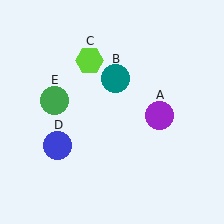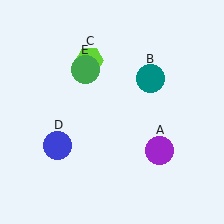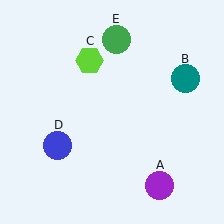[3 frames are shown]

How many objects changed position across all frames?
3 objects changed position: purple circle (object A), teal circle (object B), green circle (object E).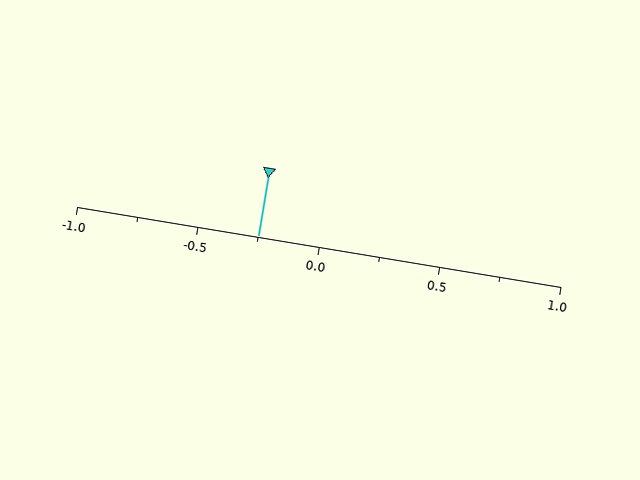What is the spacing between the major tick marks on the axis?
The major ticks are spaced 0.5 apart.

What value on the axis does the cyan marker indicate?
The marker indicates approximately -0.25.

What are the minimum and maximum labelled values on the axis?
The axis runs from -1.0 to 1.0.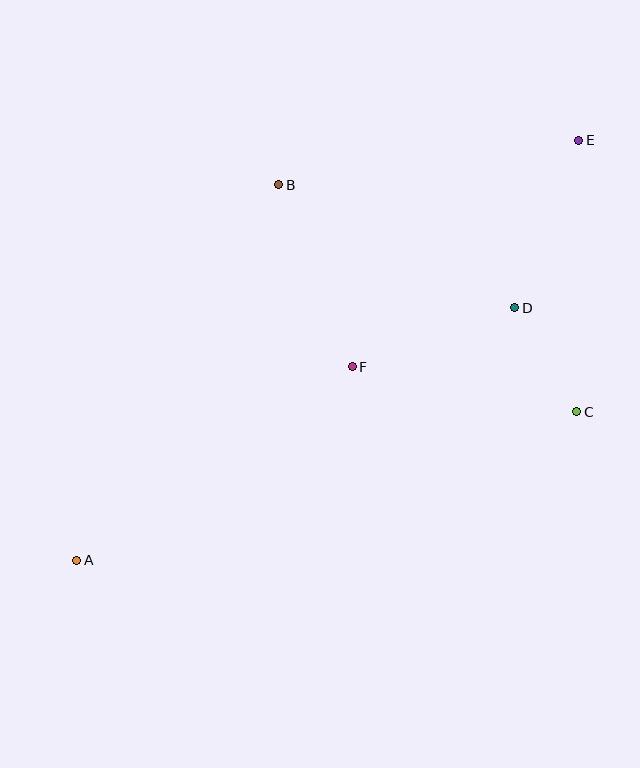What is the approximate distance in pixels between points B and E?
The distance between B and E is approximately 303 pixels.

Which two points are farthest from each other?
Points A and E are farthest from each other.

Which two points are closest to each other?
Points C and D are closest to each other.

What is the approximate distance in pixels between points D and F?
The distance between D and F is approximately 173 pixels.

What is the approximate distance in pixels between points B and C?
The distance between B and C is approximately 374 pixels.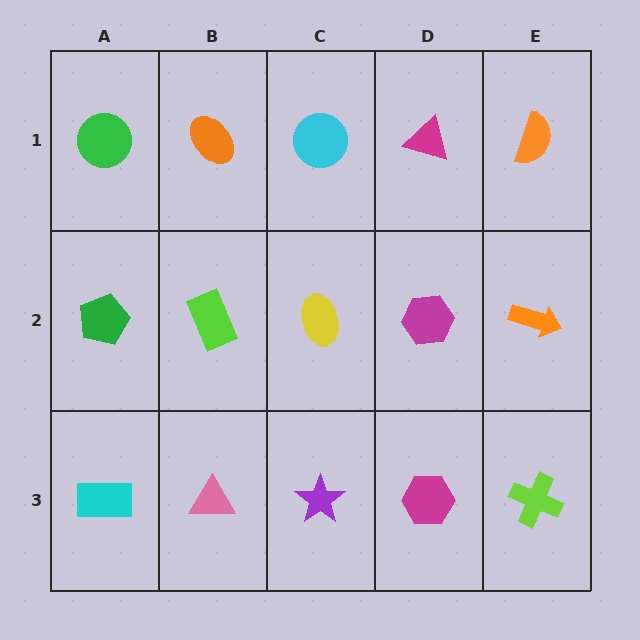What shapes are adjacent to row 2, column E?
An orange semicircle (row 1, column E), a lime cross (row 3, column E), a magenta hexagon (row 2, column D).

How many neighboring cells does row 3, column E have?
2.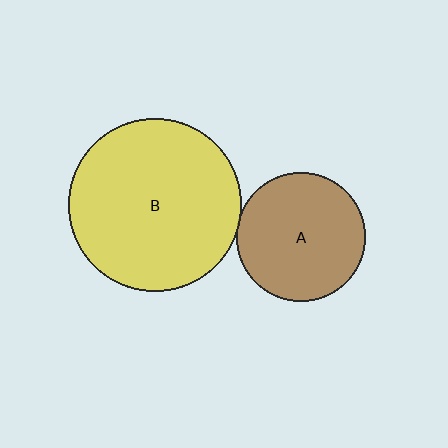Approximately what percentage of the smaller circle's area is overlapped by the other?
Approximately 5%.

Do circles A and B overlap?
Yes.